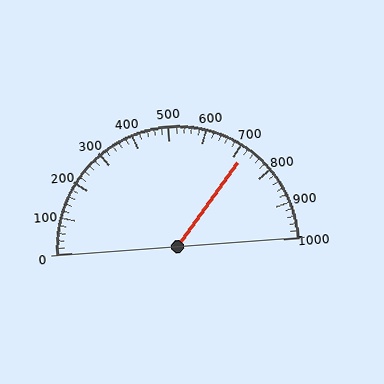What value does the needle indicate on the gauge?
The needle indicates approximately 720.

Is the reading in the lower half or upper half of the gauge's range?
The reading is in the upper half of the range (0 to 1000).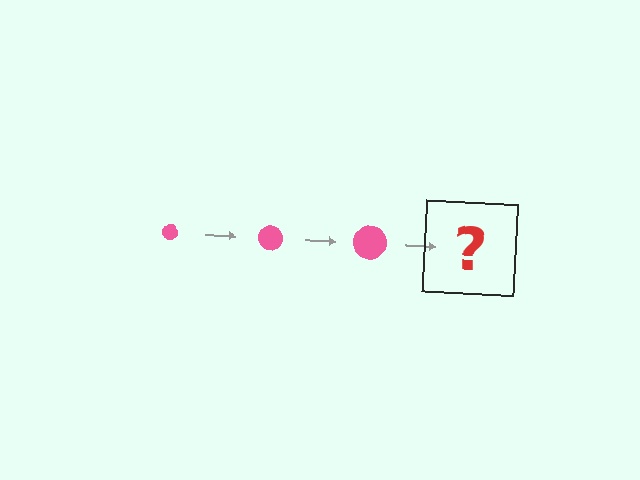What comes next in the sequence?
The next element should be a pink circle, larger than the previous one.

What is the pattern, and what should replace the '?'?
The pattern is that the circle gets progressively larger each step. The '?' should be a pink circle, larger than the previous one.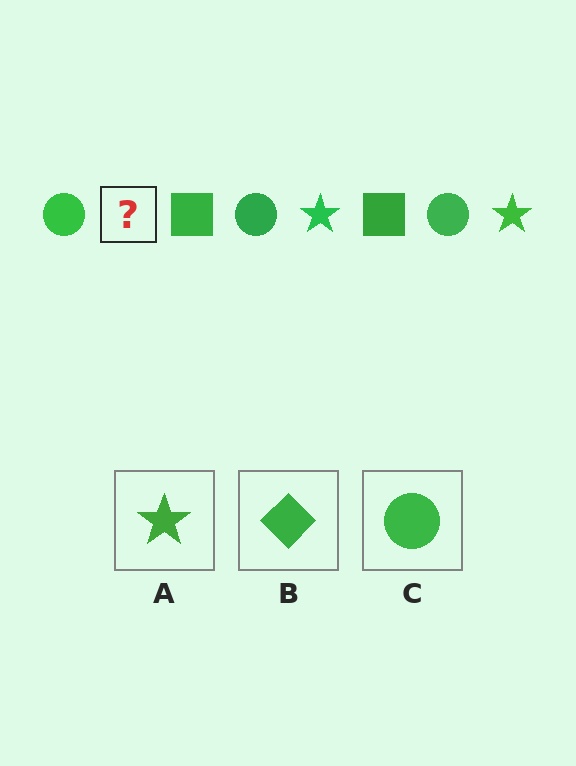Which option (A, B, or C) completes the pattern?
A.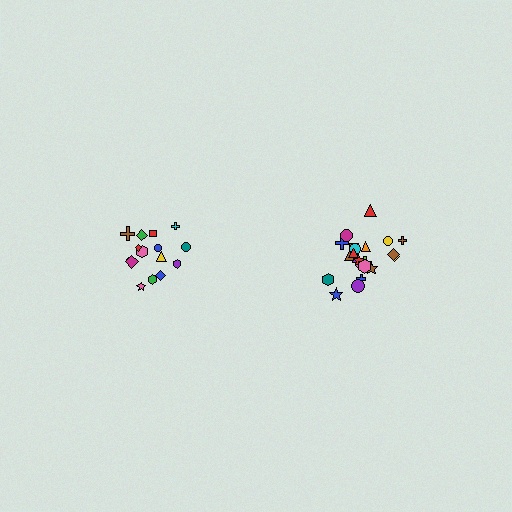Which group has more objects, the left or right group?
The right group.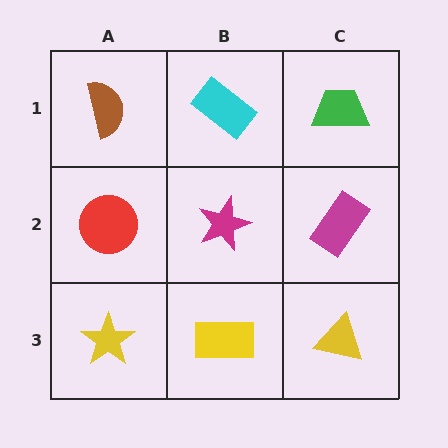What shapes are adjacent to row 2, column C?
A green trapezoid (row 1, column C), a yellow triangle (row 3, column C), a magenta star (row 2, column B).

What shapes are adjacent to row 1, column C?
A magenta rectangle (row 2, column C), a cyan rectangle (row 1, column B).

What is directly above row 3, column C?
A magenta rectangle.